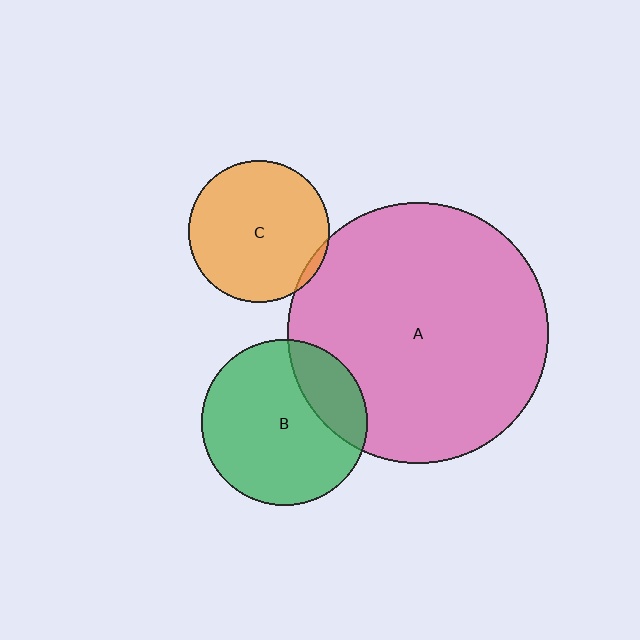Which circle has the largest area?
Circle A (pink).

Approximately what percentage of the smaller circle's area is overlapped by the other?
Approximately 5%.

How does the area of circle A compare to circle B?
Approximately 2.5 times.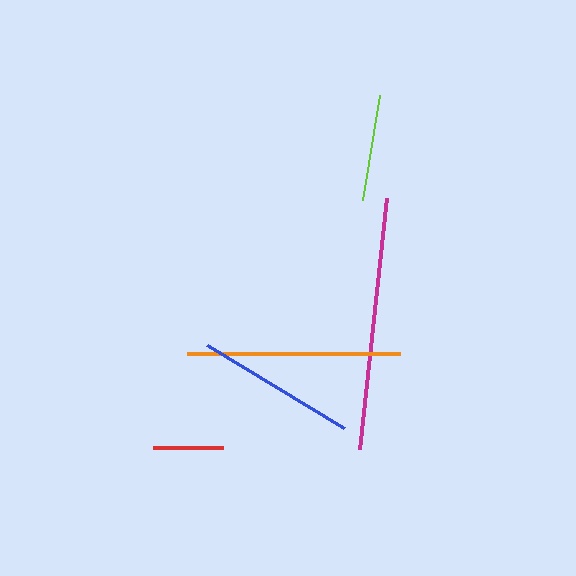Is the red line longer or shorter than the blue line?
The blue line is longer than the red line.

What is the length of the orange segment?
The orange segment is approximately 214 pixels long.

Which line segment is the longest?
The magenta line is the longest at approximately 252 pixels.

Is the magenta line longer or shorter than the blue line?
The magenta line is longer than the blue line.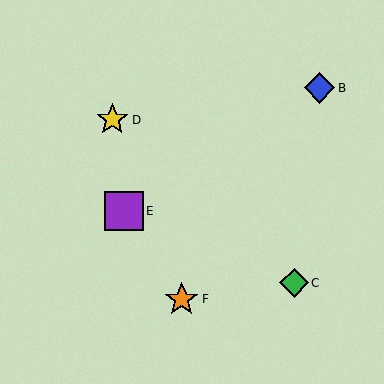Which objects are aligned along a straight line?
Objects A, B, E are aligned along a straight line.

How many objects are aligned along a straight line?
3 objects (A, B, E) are aligned along a straight line.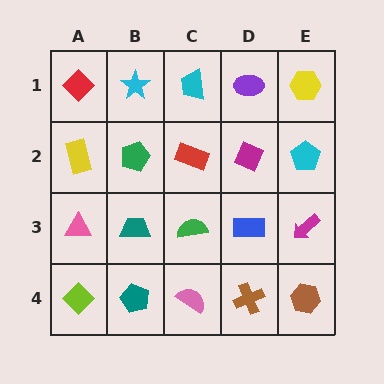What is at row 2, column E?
A cyan pentagon.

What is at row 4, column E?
A brown hexagon.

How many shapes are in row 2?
5 shapes.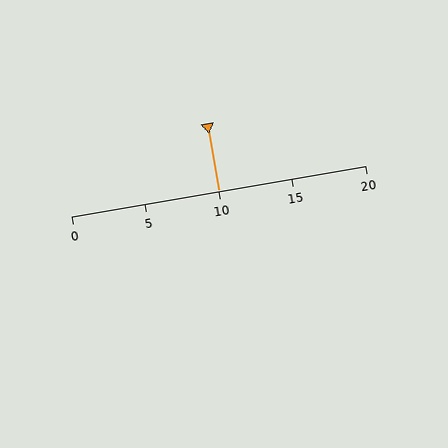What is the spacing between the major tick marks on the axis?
The major ticks are spaced 5 apart.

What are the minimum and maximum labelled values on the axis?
The axis runs from 0 to 20.